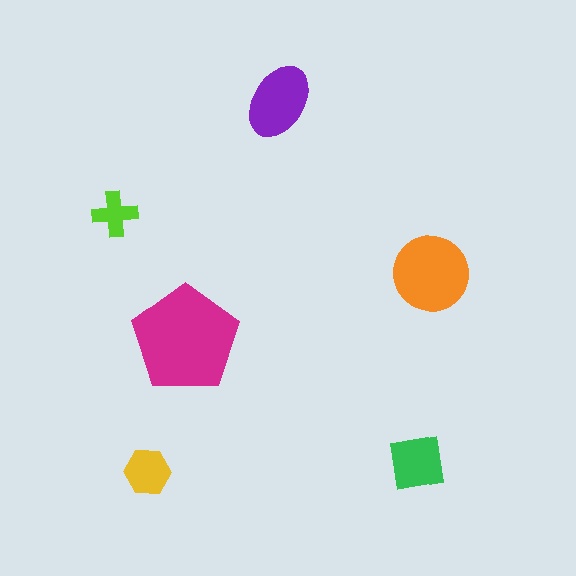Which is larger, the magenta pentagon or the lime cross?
The magenta pentagon.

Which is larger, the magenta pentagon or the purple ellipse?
The magenta pentagon.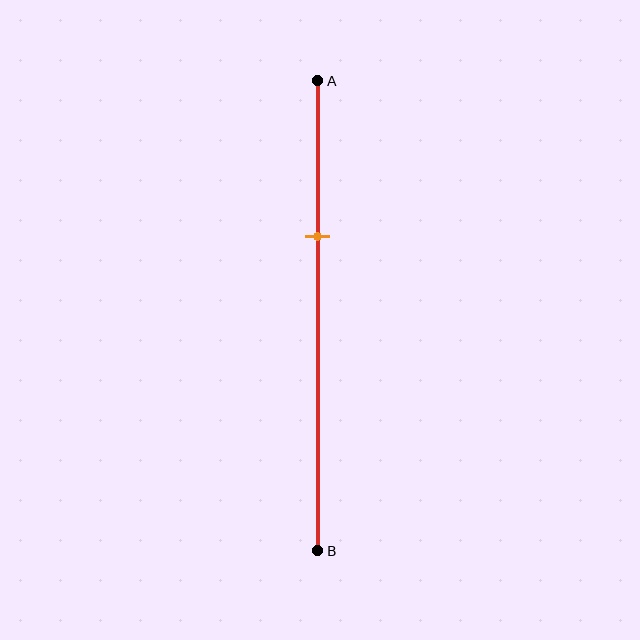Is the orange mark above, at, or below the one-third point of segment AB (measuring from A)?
The orange mark is approximately at the one-third point of segment AB.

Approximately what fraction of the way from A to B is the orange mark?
The orange mark is approximately 35% of the way from A to B.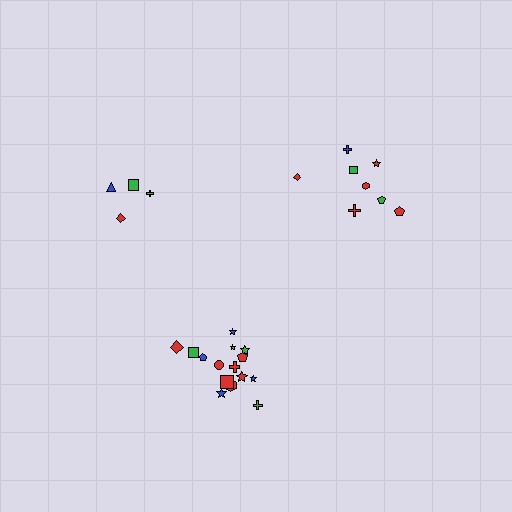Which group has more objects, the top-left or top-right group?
The top-right group.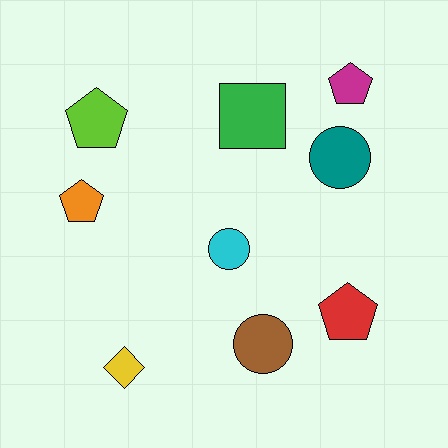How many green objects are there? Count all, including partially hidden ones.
There is 1 green object.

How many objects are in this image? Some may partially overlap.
There are 9 objects.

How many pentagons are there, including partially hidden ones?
There are 4 pentagons.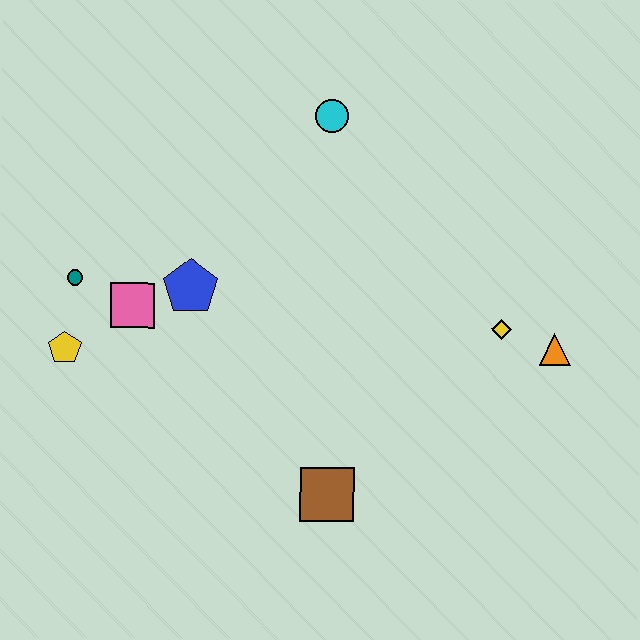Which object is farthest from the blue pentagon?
The orange triangle is farthest from the blue pentagon.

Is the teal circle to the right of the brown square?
No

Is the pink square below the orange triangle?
No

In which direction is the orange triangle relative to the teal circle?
The orange triangle is to the right of the teal circle.